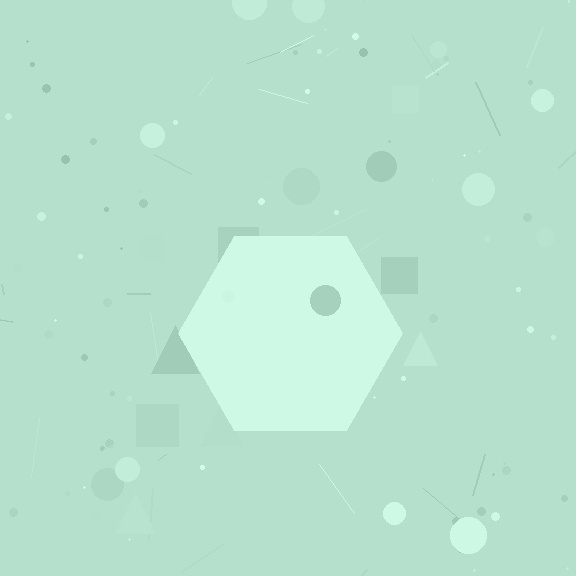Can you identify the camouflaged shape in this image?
The camouflaged shape is a hexagon.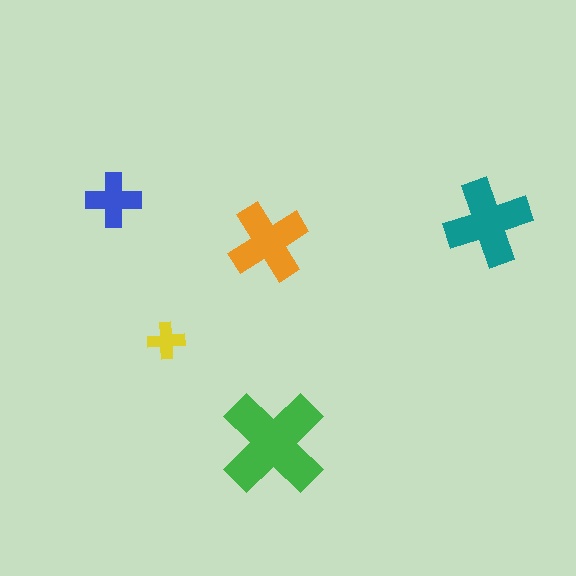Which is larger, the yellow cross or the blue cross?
The blue one.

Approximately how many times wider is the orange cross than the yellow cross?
About 2 times wider.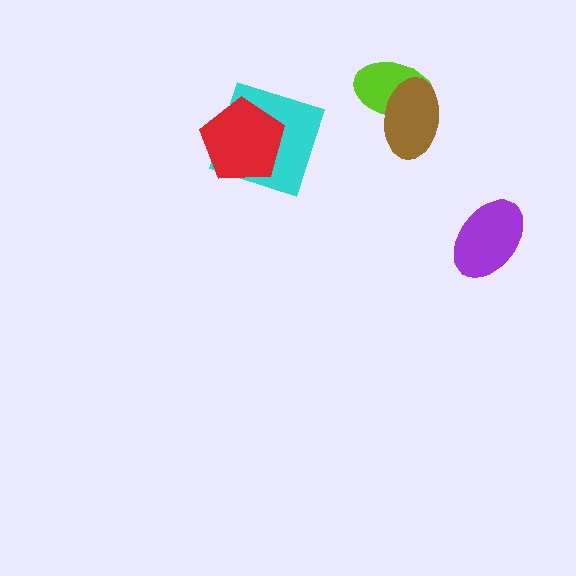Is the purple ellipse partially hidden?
No, no other shape covers it.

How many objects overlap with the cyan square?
1 object overlaps with the cyan square.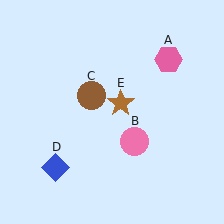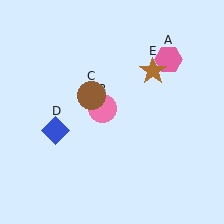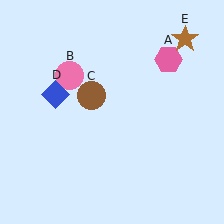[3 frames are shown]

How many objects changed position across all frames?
3 objects changed position: pink circle (object B), blue diamond (object D), brown star (object E).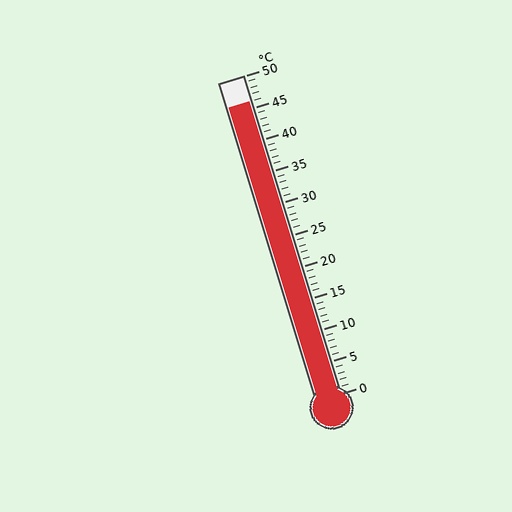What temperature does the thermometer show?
The thermometer shows approximately 46°C.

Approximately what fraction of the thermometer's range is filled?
The thermometer is filled to approximately 90% of its range.